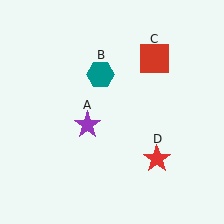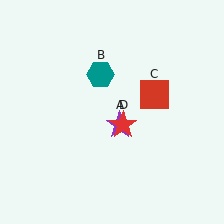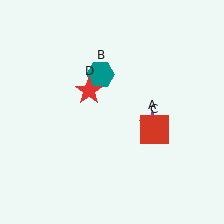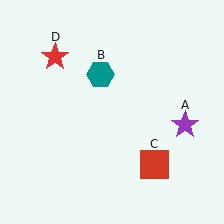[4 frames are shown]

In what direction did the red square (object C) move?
The red square (object C) moved down.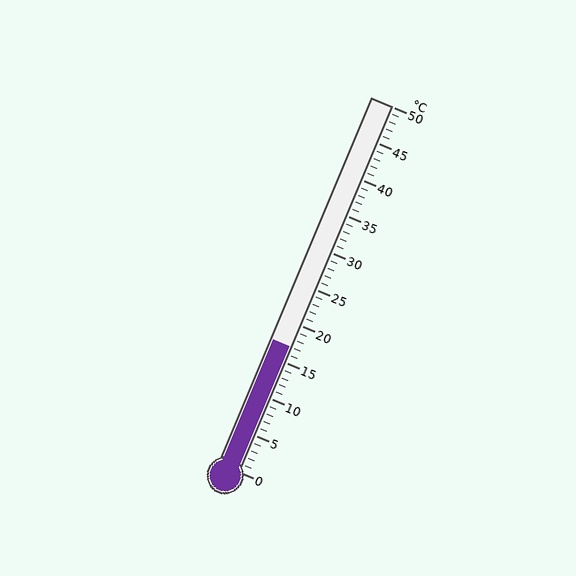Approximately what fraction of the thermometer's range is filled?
The thermometer is filled to approximately 35% of its range.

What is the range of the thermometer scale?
The thermometer scale ranges from 0°C to 50°C.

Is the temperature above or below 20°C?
The temperature is below 20°C.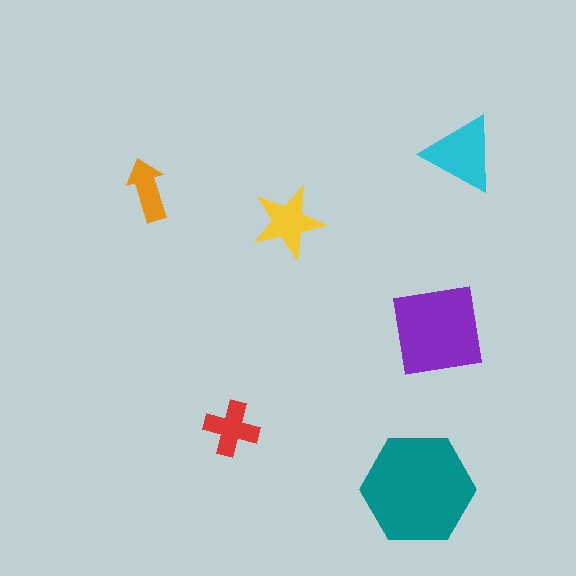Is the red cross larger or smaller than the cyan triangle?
Smaller.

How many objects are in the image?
There are 6 objects in the image.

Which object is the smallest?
The orange arrow.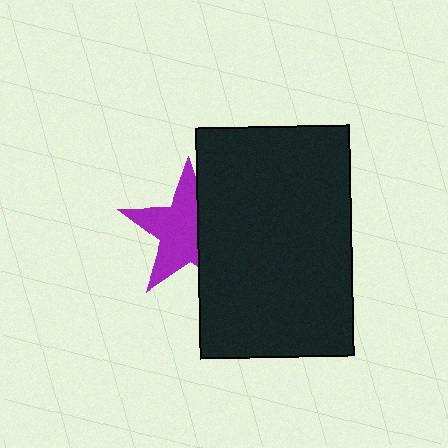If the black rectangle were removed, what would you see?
You would see the complete purple star.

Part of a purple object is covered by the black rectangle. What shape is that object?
It is a star.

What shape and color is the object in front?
The object in front is a black rectangle.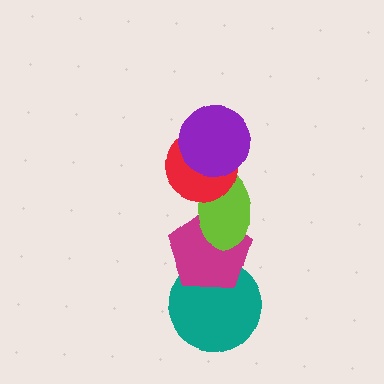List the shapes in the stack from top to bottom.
From top to bottom: the purple circle, the red circle, the lime ellipse, the magenta pentagon, the teal circle.